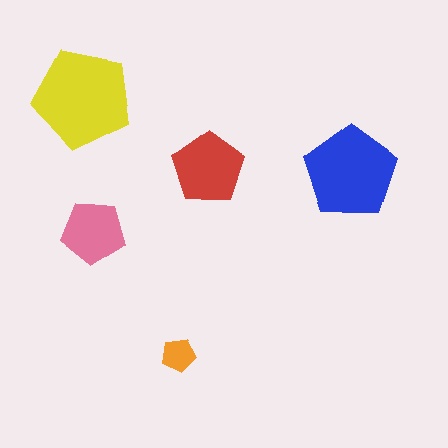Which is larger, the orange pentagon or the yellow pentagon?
The yellow one.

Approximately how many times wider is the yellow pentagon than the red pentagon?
About 1.5 times wider.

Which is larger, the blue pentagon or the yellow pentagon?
The yellow one.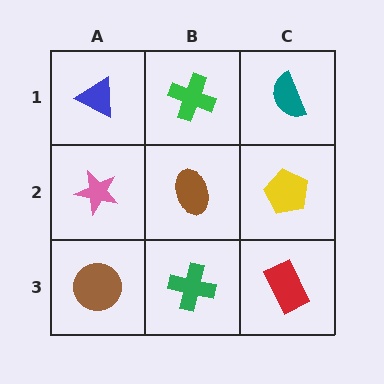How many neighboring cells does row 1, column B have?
3.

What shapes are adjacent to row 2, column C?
A teal semicircle (row 1, column C), a red rectangle (row 3, column C), a brown ellipse (row 2, column B).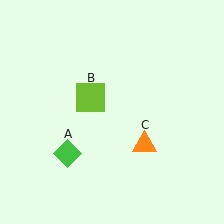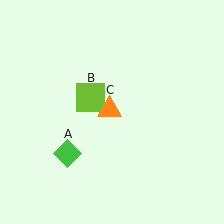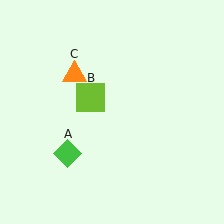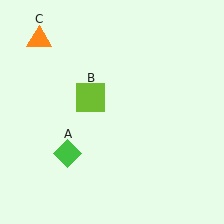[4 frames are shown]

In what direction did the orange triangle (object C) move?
The orange triangle (object C) moved up and to the left.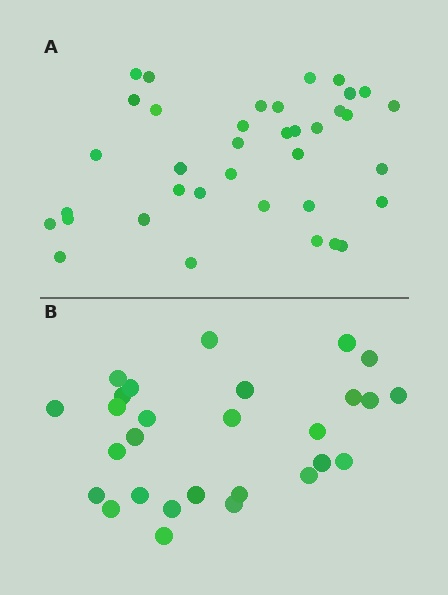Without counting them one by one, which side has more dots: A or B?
Region A (the top region) has more dots.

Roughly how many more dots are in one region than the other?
Region A has roughly 8 or so more dots than region B.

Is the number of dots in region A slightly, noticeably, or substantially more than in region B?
Region A has noticeably more, but not dramatically so. The ratio is roughly 1.3 to 1.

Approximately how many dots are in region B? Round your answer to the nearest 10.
About 30 dots. (The exact count is 28, which rounds to 30.)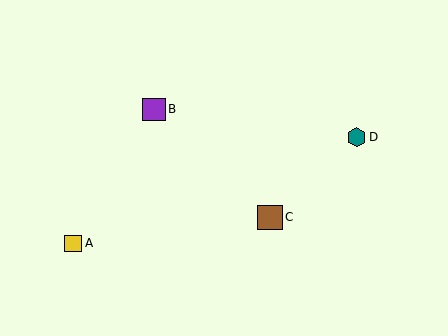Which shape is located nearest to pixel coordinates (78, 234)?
The yellow square (labeled A) at (73, 243) is nearest to that location.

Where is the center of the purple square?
The center of the purple square is at (154, 109).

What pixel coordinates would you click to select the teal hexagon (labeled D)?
Click at (357, 137) to select the teal hexagon D.